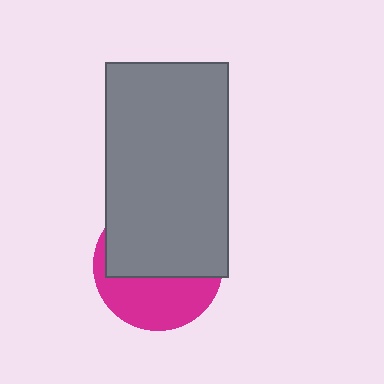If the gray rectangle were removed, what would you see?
You would see the complete magenta circle.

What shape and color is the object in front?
The object in front is a gray rectangle.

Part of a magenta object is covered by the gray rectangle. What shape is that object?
It is a circle.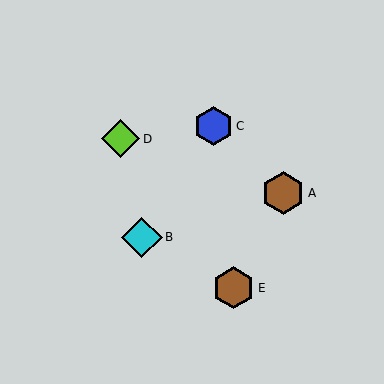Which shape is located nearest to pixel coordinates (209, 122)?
The blue hexagon (labeled C) at (214, 126) is nearest to that location.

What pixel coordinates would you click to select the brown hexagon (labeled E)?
Click at (234, 288) to select the brown hexagon E.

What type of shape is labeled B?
Shape B is a cyan diamond.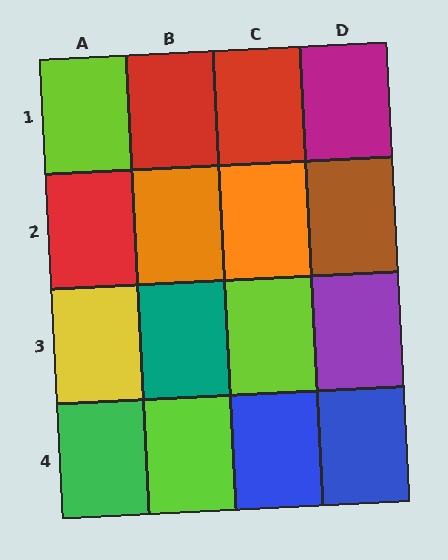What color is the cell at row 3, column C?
Lime.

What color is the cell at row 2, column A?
Red.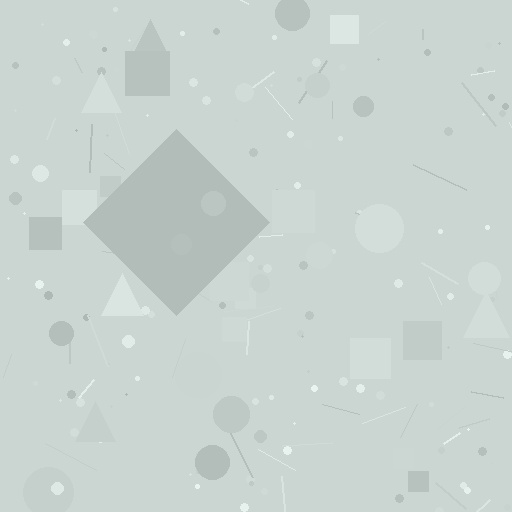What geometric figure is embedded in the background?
A diamond is embedded in the background.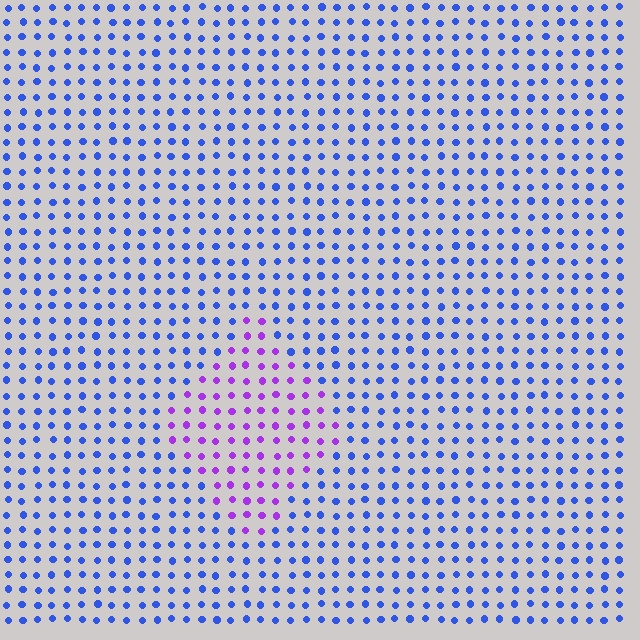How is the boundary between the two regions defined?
The boundary is defined purely by a slight shift in hue (about 52 degrees). Spacing, size, and orientation are identical on both sides.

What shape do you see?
I see a diamond.